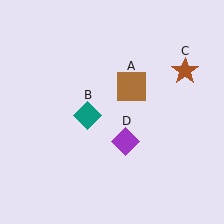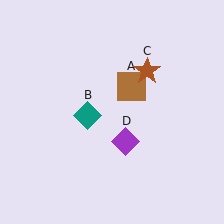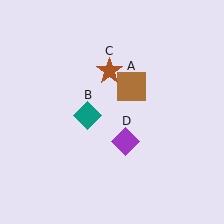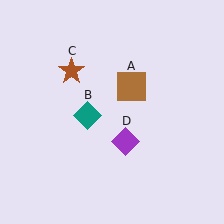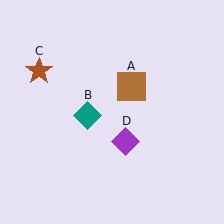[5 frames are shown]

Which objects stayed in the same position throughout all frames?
Brown square (object A) and teal diamond (object B) and purple diamond (object D) remained stationary.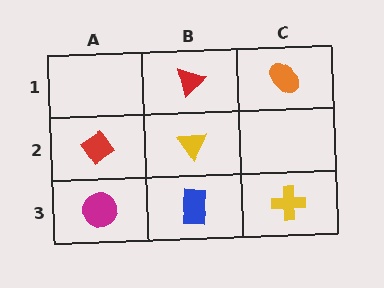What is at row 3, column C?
A yellow cross.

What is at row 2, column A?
A red diamond.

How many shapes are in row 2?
2 shapes.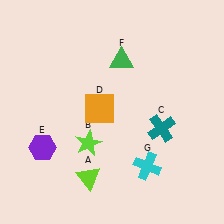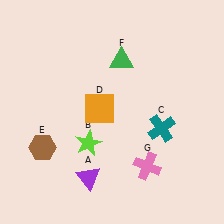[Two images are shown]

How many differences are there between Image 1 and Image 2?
There are 3 differences between the two images.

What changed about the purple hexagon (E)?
In Image 1, E is purple. In Image 2, it changed to brown.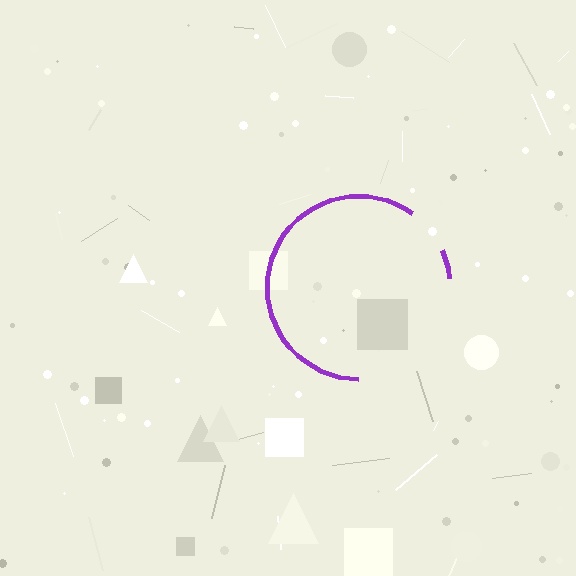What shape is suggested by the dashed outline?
The dashed outline suggests a circle.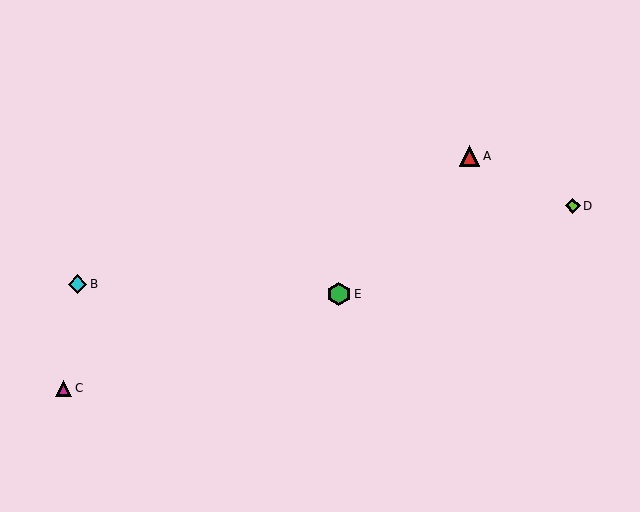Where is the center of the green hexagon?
The center of the green hexagon is at (339, 294).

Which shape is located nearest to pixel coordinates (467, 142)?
The red triangle (labeled A) at (469, 156) is nearest to that location.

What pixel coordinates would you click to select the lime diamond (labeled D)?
Click at (573, 206) to select the lime diamond D.